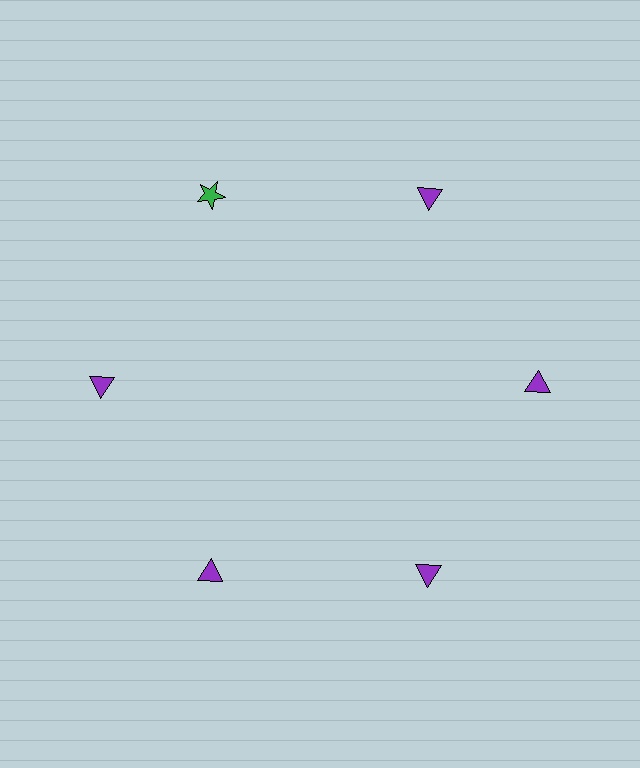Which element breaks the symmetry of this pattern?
The green star at roughly the 11 o'clock position breaks the symmetry. All other shapes are purple triangles.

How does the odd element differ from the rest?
It differs in both color (green instead of purple) and shape (star instead of triangle).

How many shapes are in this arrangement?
There are 6 shapes arranged in a ring pattern.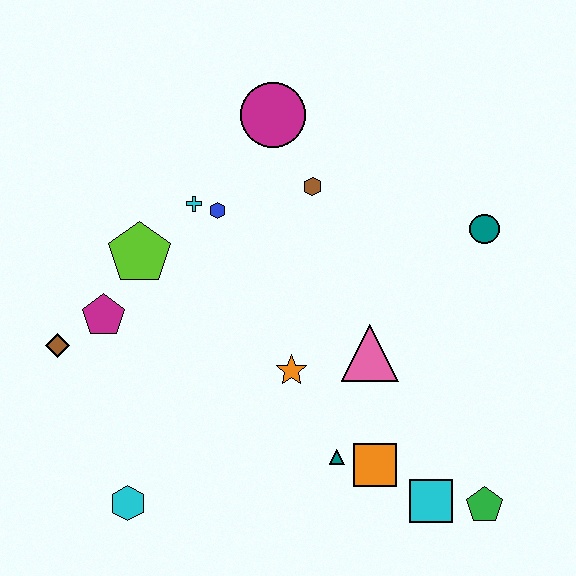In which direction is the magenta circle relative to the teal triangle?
The magenta circle is above the teal triangle.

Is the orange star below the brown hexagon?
Yes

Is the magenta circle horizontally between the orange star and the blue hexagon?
Yes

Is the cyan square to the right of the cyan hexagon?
Yes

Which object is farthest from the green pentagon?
The brown diamond is farthest from the green pentagon.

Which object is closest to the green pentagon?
The cyan square is closest to the green pentagon.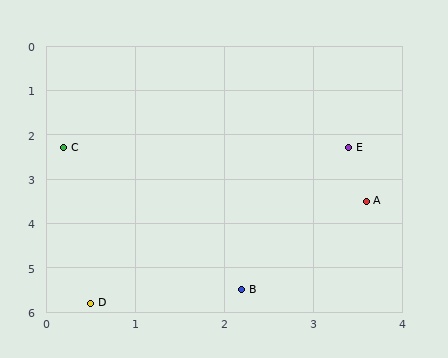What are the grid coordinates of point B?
Point B is at approximately (2.2, 5.5).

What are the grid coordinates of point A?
Point A is at approximately (3.6, 3.5).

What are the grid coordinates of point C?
Point C is at approximately (0.2, 2.3).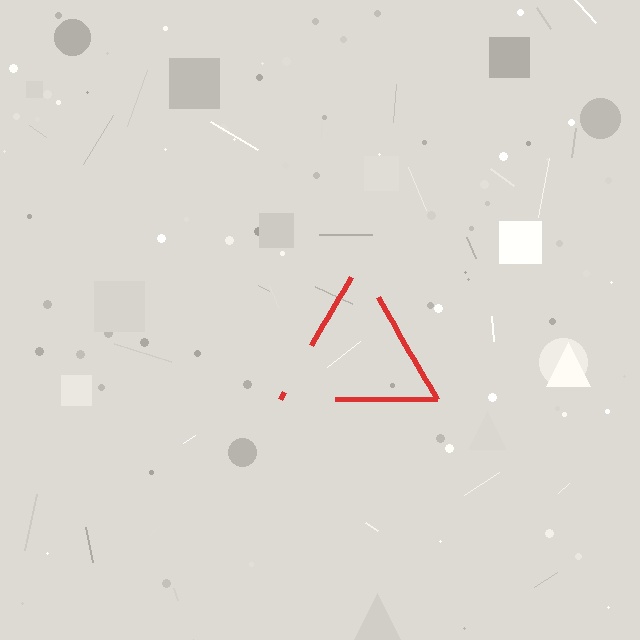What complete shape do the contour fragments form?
The contour fragments form a triangle.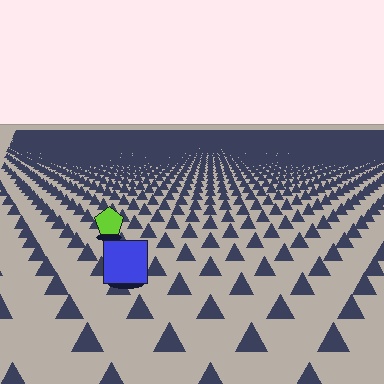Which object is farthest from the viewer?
The lime pentagon is farthest from the viewer. It appears smaller and the ground texture around it is denser.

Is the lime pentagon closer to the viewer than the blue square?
No. The blue square is closer — you can tell from the texture gradient: the ground texture is coarser near it.